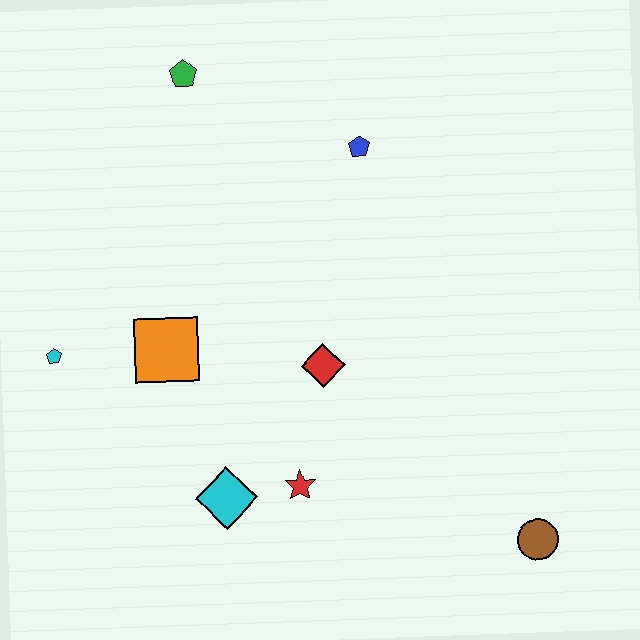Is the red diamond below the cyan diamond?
No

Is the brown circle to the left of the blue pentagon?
No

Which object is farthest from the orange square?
The brown circle is farthest from the orange square.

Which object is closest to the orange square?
The cyan pentagon is closest to the orange square.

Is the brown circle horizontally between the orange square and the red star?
No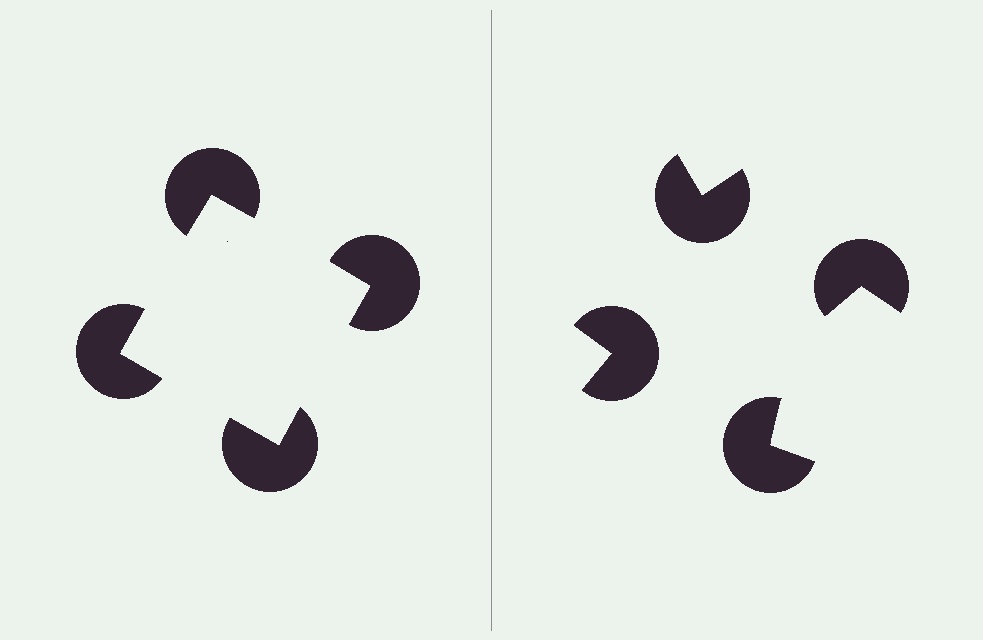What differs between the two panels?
The pac-man discs are positioned identically on both sides; only the wedge orientations differ. On the left they align to a square; on the right they are misaligned.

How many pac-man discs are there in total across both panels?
8 — 4 on each side.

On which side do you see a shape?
An illusory square appears on the left side. On the right side the wedge cuts are rotated, so no coherent shape forms.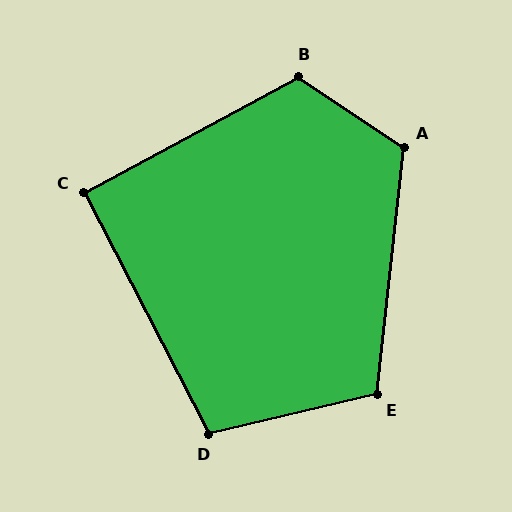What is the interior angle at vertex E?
Approximately 109 degrees (obtuse).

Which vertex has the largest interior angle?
B, at approximately 118 degrees.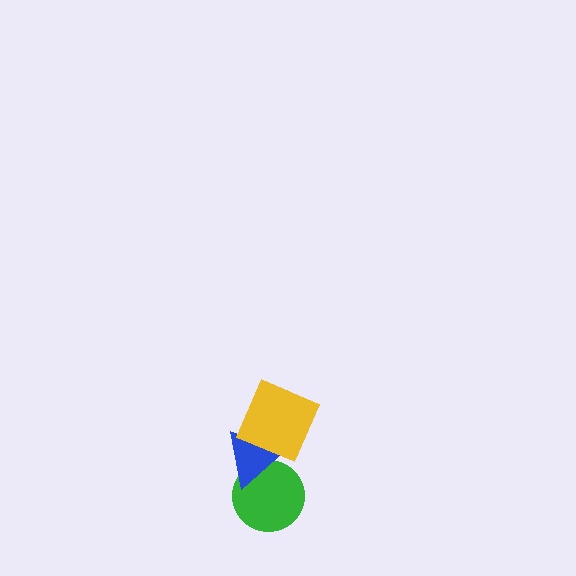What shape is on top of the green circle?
The blue triangle is on top of the green circle.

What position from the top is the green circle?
The green circle is 3rd from the top.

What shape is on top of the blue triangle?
The yellow square is on top of the blue triangle.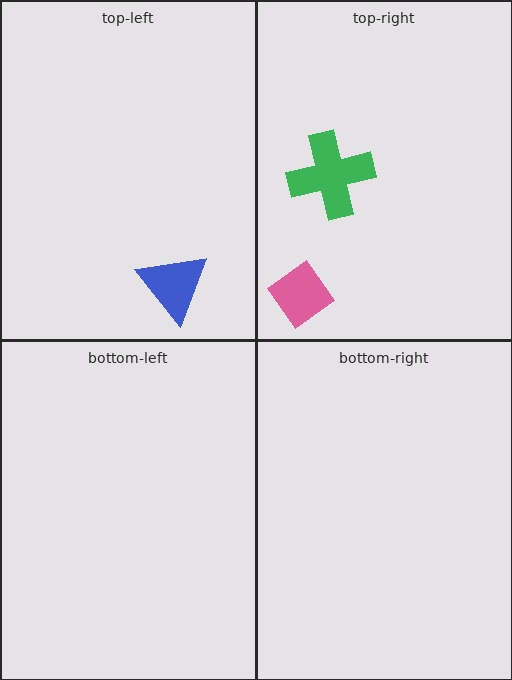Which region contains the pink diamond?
The top-right region.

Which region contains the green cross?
The top-right region.